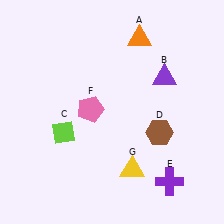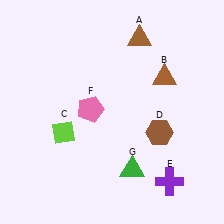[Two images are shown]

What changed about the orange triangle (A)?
In Image 1, A is orange. In Image 2, it changed to brown.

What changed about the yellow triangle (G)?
In Image 1, G is yellow. In Image 2, it changed to green.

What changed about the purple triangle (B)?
In Image 1, B is purple. In Image 2, it changed to brown.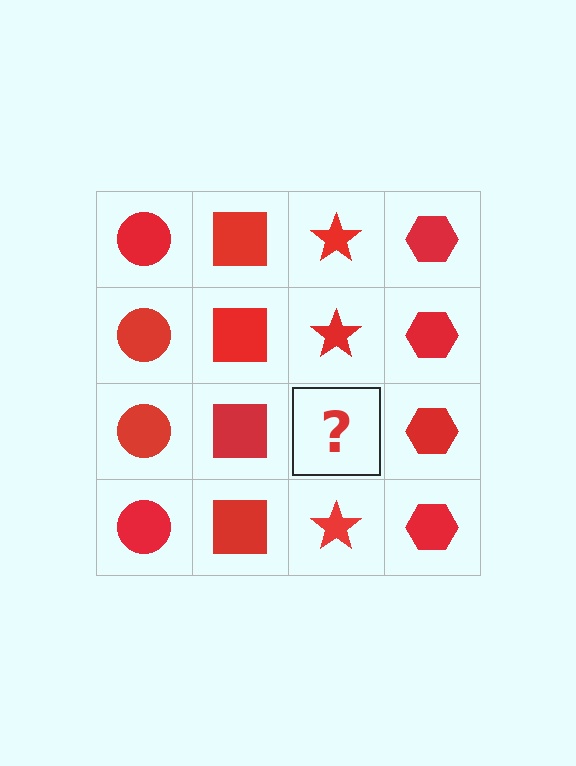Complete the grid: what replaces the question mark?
The question mark should be replaced with a red star.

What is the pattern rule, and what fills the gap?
The rule is that each column has a consistent shape. The gap should be filled with a red star.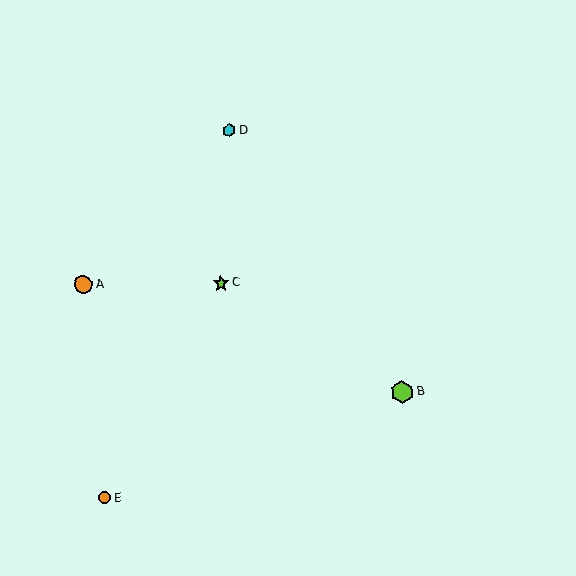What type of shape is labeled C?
Shape C is a lime star.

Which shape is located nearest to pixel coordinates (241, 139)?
The cyan hexagon (labeled D) at (229, 130) is nearest to that location.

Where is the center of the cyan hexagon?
The center of the cyan hexagon is at (229, 130).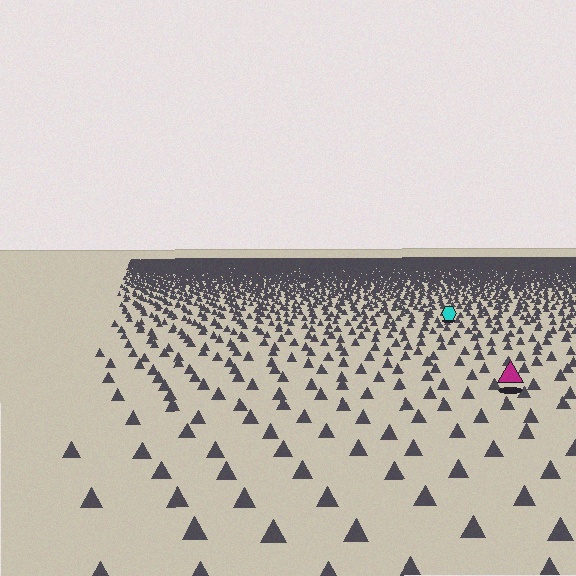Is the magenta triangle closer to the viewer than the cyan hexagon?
Yes. The magenta triangle is closer — you can tell from the texture gradient: the ground texture is coarser near it.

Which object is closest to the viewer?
The magenta triangle is closest. The texture marks near it are larger and more spread out.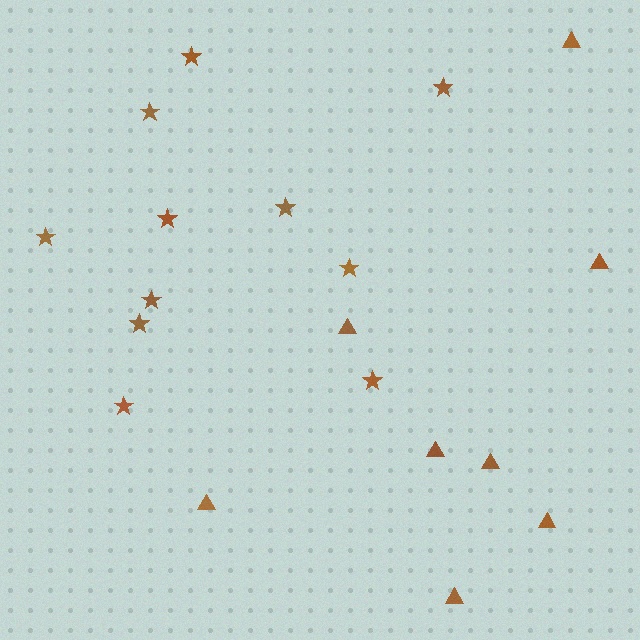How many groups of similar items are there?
There are 2 groups: one group of triangles (8) and one group of stars (11).